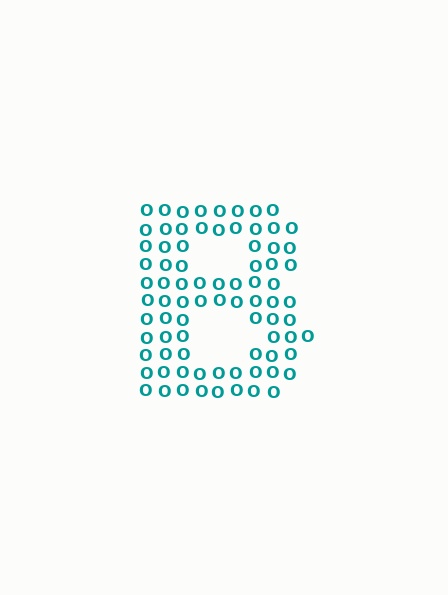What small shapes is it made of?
It is made of small letter O's.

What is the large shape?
The large shape is the letter B.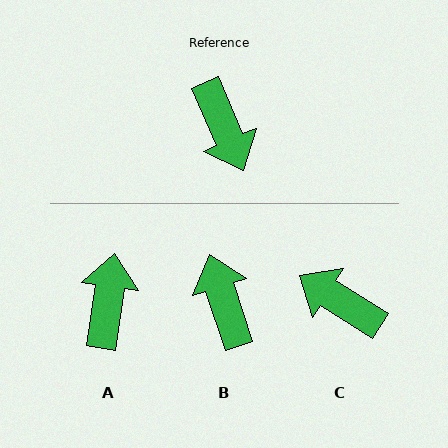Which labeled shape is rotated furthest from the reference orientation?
B, about 174 degrees away.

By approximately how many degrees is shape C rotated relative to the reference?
Approximately 146 degrees clockwise.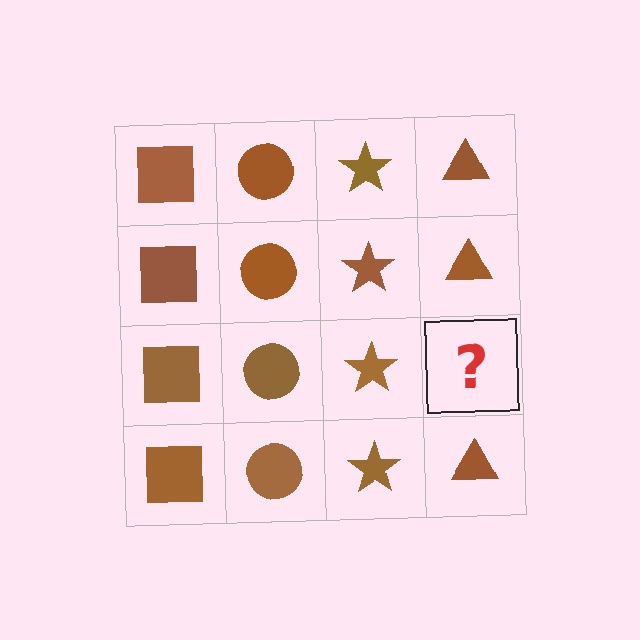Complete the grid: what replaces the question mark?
The question mark should be replaced with a brown triangle.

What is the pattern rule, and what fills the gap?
The rule is that each column has a consistent shape. The gap should be filled with a brown triangle.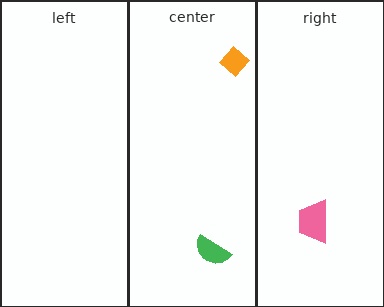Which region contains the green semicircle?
The center region.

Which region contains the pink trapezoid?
The right region.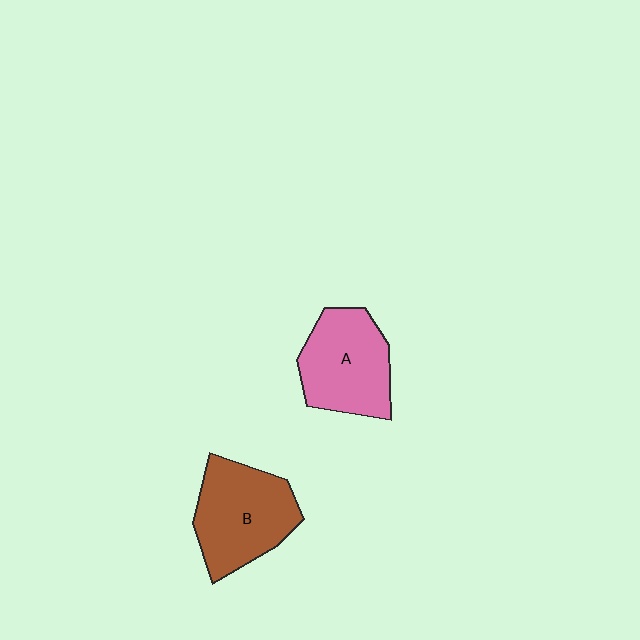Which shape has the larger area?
Shape B (brown).